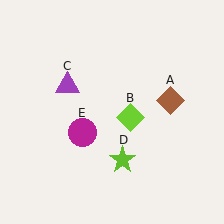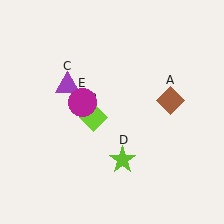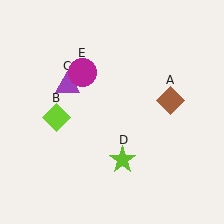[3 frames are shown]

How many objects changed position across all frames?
2 objects changed position: lime diamond (object B), magenta circle (object E).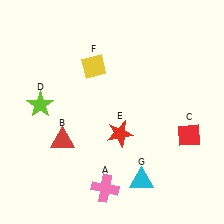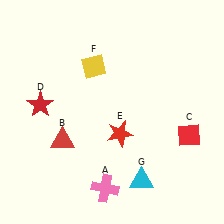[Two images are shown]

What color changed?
The star (D) changed from lime in Image 1 to red in Image 2.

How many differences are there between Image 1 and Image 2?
There is 1 difference between the two images.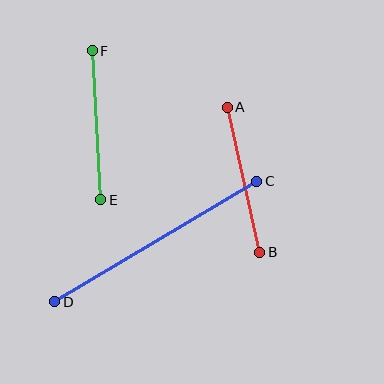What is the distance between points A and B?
The distance is approximately 149 pixels.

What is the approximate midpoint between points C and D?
The midpoint is at approximately (156, 241) pixels.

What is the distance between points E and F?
The distance is approximately 149 pixels.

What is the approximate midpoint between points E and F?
The midpoint is at approximately (97, 125) pixels.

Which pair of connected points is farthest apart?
Points C and D are farthest apart.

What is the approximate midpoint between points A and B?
The midpoint is at approximately (243, 180) pixels.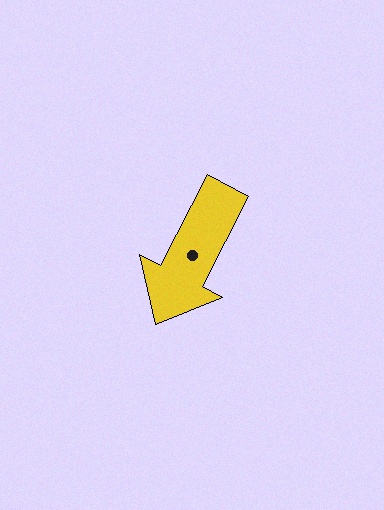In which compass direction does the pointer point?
Southwest.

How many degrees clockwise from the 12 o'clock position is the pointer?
Approximately 207 degrees.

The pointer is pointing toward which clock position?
Roughly 7 o'clock.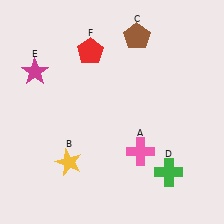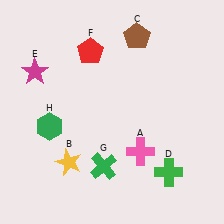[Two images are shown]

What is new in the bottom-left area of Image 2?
A green hexagon (H) was added in the bottom-left area of Image 2.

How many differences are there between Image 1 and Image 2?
There are 2 differences between the two images.